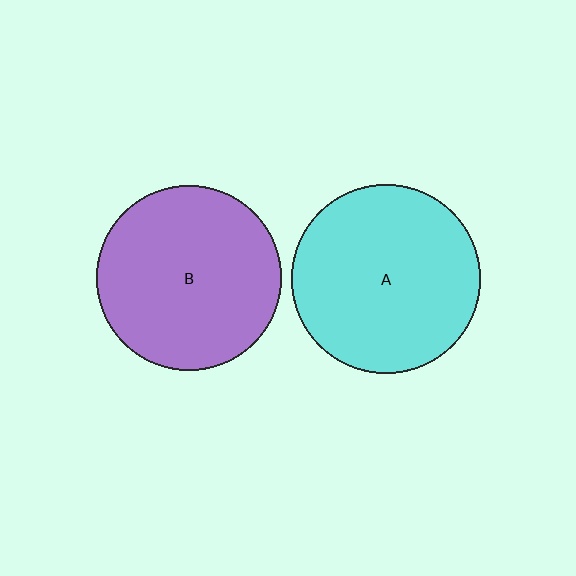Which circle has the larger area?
Circle A (cyan).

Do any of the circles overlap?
No, none of the circles overlap.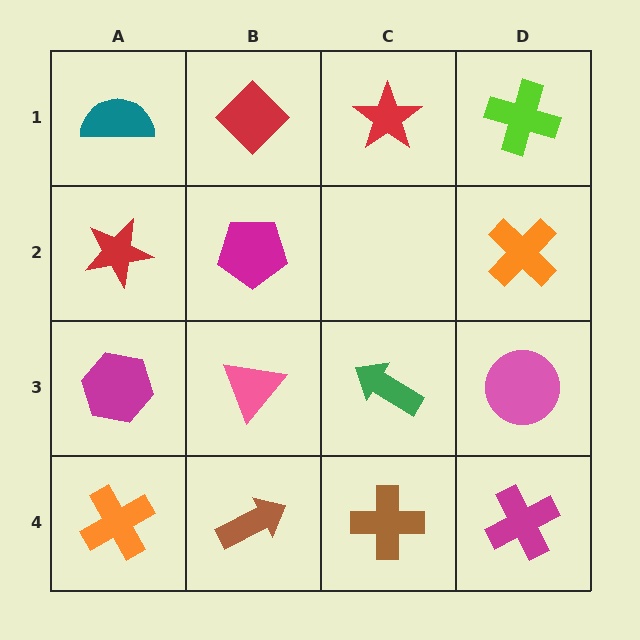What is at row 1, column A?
A teal semicircle.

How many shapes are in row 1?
4 shapes.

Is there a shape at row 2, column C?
No, that cell is empty.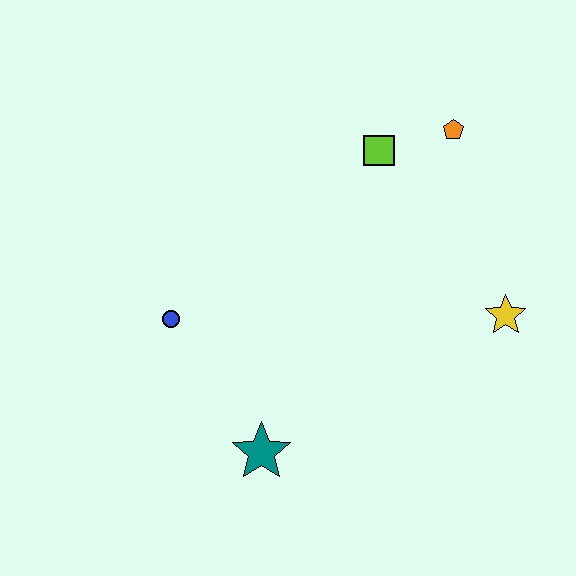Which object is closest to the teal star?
The blue circle is closest to the teal star.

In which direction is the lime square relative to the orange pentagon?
The lime square is to the left of the orange pentagon.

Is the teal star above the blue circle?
No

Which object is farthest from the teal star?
The orange pentagon is farthest from the teal star.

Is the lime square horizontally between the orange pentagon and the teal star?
Yes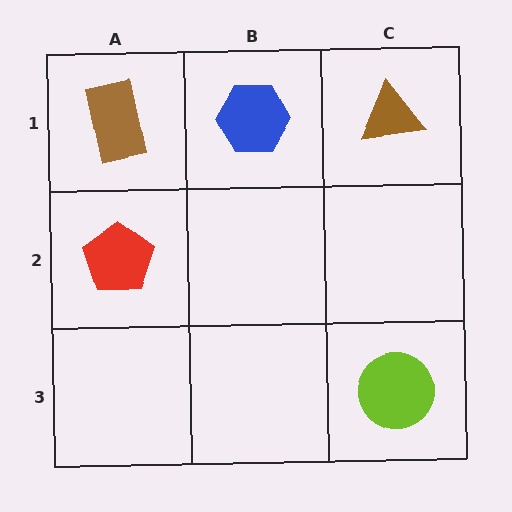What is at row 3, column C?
A lime circle.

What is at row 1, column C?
A brown triangle.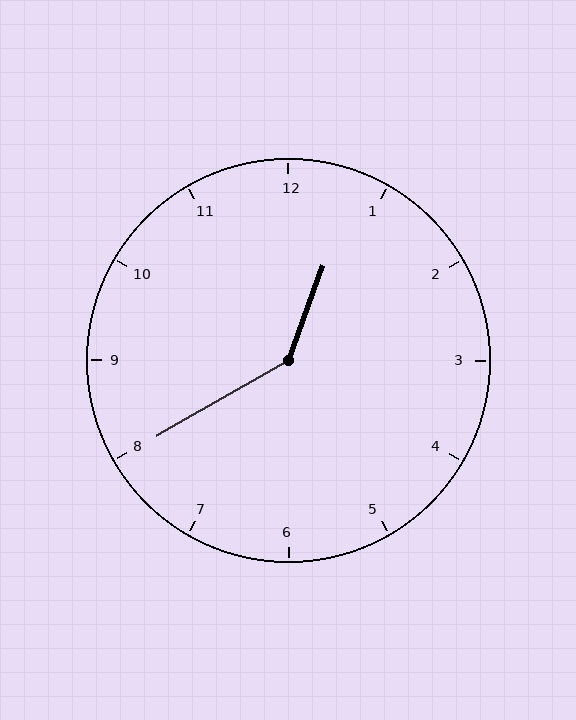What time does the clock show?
12:40.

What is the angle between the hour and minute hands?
Approximately 140 degrees.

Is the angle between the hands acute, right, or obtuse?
It is obtuse.